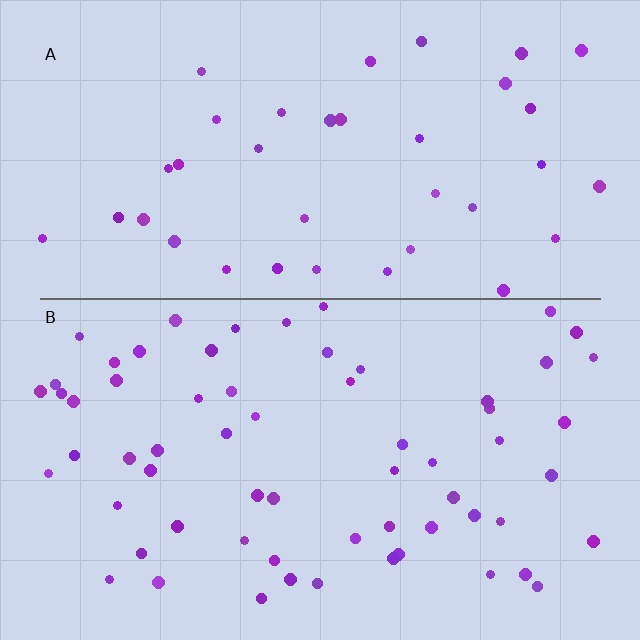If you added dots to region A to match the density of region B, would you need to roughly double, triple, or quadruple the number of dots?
Approximately double.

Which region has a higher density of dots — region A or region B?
B (the bottom).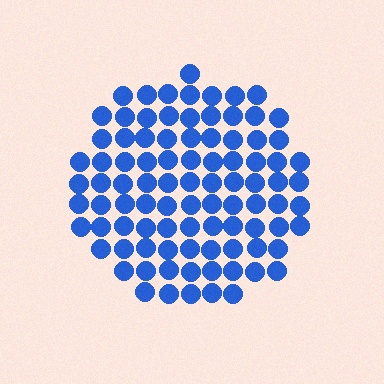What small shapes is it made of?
It is made of small circles.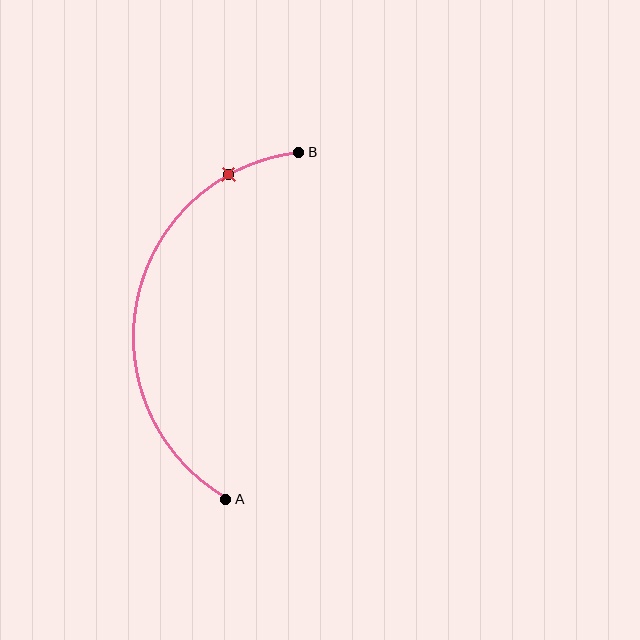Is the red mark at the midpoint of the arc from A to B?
No. The red mark lies on the arc but is closer to endpoint B. The arc midpoint would be at the point on the curve equidistant along the arc from both A and B.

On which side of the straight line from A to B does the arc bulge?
The arc bulges to the left of the straight line connecting A and B.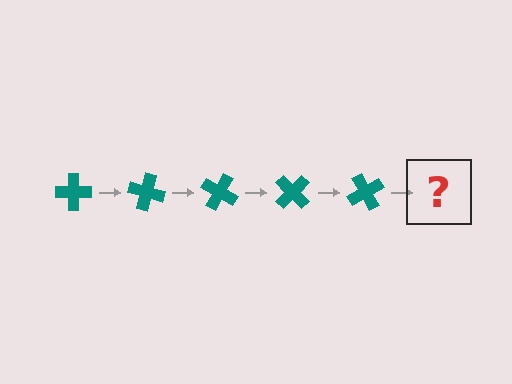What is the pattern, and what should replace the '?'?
The pattern is that the cross rotates 15 degrees each step. The '?' should be a teal cross rotated 75 degrees.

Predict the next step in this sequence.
The next step is a teal cross rotated 75 degrees.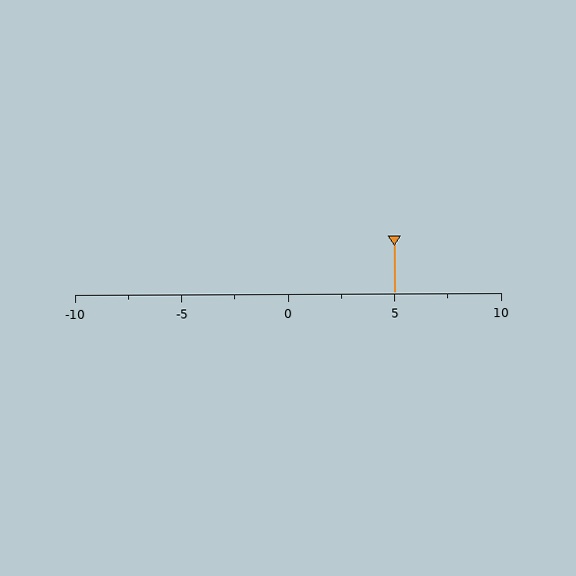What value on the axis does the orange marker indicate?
The marker indicates approximately 5.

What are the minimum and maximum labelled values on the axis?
The axis runs from -10 to 10.